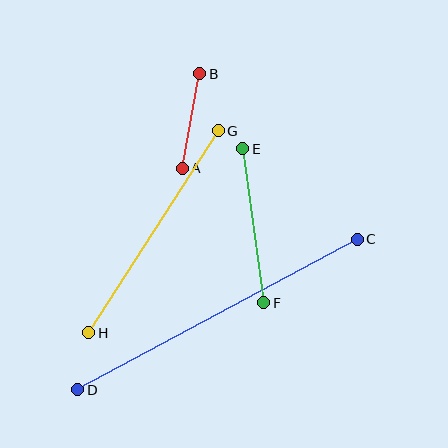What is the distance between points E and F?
The distance is approximately 156 pixels.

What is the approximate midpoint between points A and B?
The midpoint is at approximately (191, 121) pixels.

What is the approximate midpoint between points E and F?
The midpoint is at approximately (253, 226) pixels.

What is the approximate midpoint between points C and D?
The midpoint is at approximately (217, 315) pixels.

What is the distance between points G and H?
The distance is approximately 240 pixels.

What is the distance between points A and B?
The distance is approximately 97 pixels.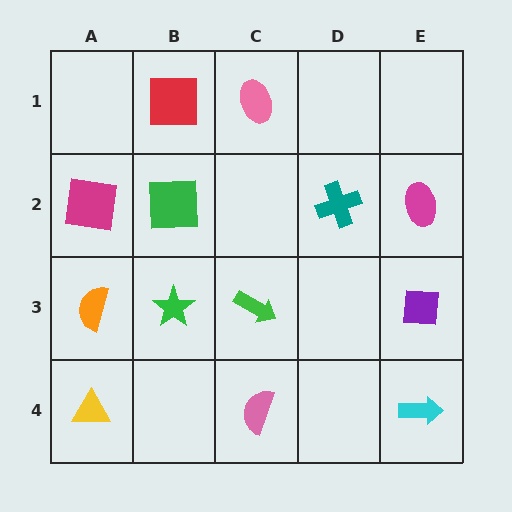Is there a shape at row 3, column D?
No, that cell is empty.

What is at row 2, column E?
A magenta ellipse.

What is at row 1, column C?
A pink ellipse.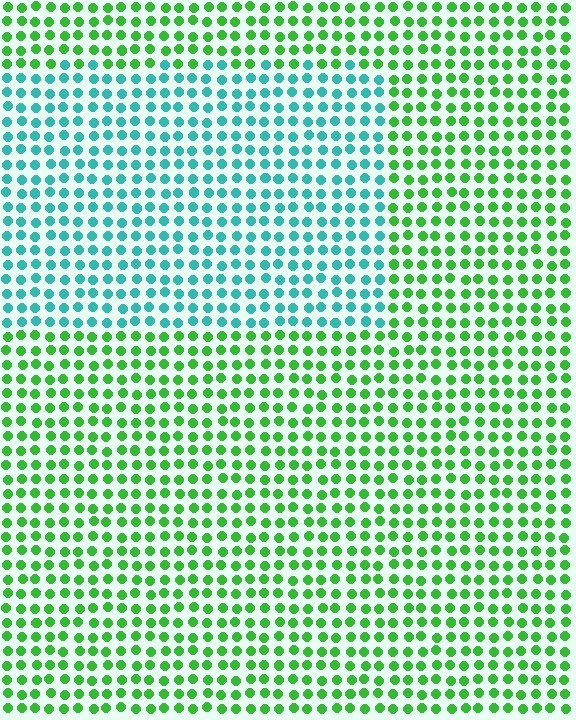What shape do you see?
I see a rectangle.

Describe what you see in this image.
The image is filled with small green elements in a uniform arrangement. A rectangle-shaped region is visible where the elements are tinted to a slightly different hue, forming a subtle color boundary.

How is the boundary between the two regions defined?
The boundary is defined purely by a slight shift in hue (about 55 degrees). Spacing, size, and orientation are identical on both sides.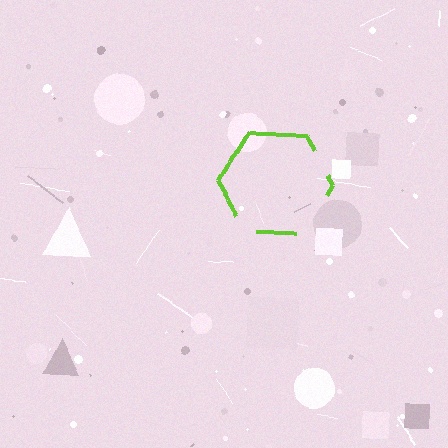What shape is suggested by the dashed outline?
The dashed outline suggests a hexagon.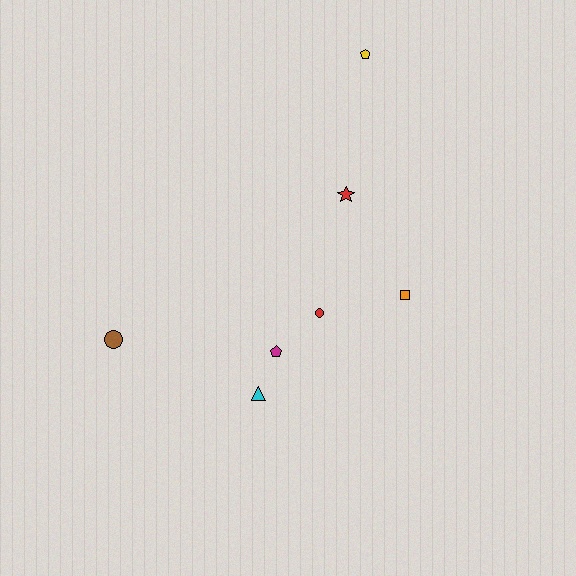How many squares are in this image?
There is 1 square.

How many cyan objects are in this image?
There is 1 cyan object.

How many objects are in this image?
There are 7 objects.